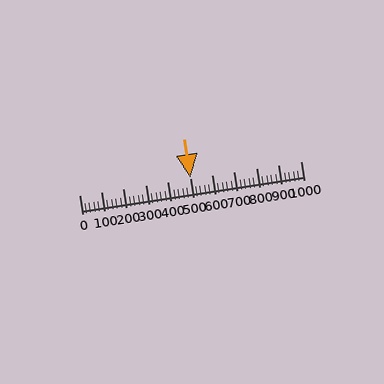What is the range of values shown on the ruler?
The ruler shows values from 0 to 1000.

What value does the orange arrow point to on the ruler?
The orange arrow points to approximately 500.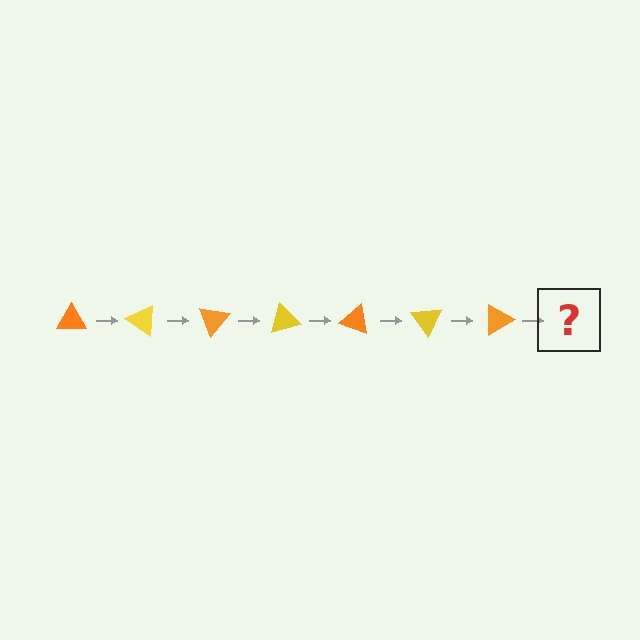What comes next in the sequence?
The next element should be a yellow triangle, rotated 245 degrees from the start.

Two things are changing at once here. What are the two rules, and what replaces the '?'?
The two rules are that it rotates 35 degrees each step and the color cycles through orange and yellow. The '?' should be a yellow triangle, rotated 245 degrees from the start.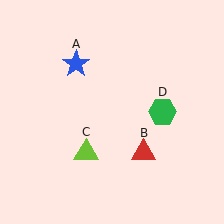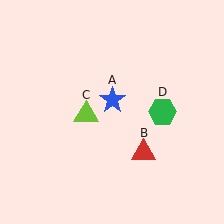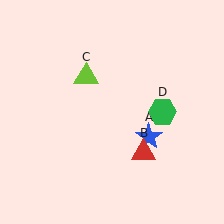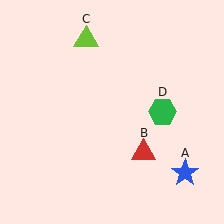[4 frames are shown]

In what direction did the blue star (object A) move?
The blue star (object A) moved down and to the right.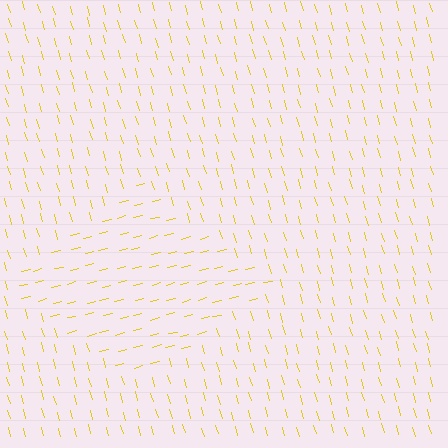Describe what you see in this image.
The image is filled with small yellow line segments. A diamond region in the image has lines oriented differently from the surrounding lines, creating a visible texture boundary.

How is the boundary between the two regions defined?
The boundary is defined purely by a change in line orientation (approximately 87 degrees difference). All lines are the same color and thickness.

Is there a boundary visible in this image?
Yes, there is a texture boundary formed by a change in line orientation.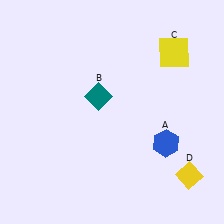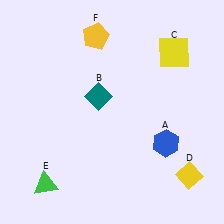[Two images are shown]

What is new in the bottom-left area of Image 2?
A green triangle (E) was added in the bottom-left area of Image 2.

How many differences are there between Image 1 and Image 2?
There are 2 differences between the two images.